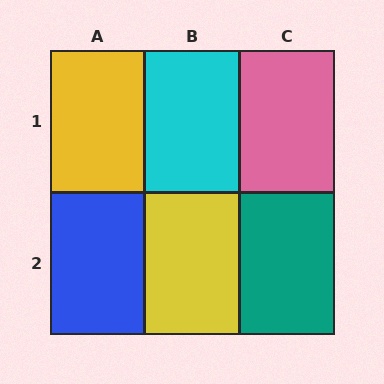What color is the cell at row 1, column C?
Pink.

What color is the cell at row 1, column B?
Cyan.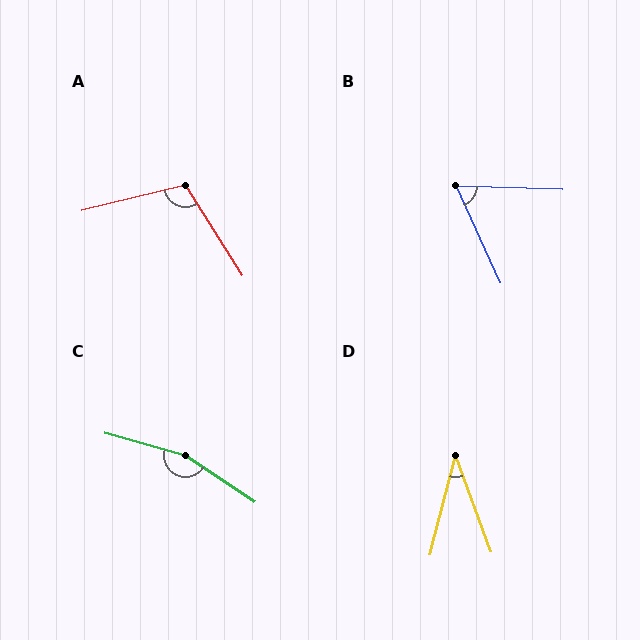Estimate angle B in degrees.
Approximately 64 degrees.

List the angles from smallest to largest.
D (34°), B (64°), A (108°), C (162°).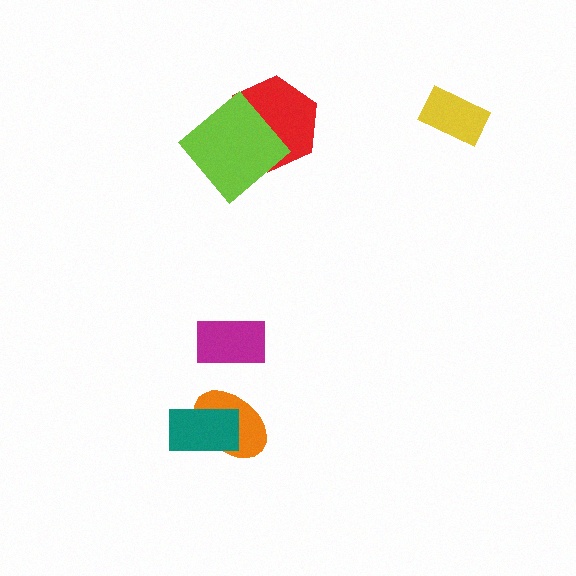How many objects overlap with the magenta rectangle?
0 objects overlap with the magenta rectangle.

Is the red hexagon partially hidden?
Yes, it is partially covered by another shape.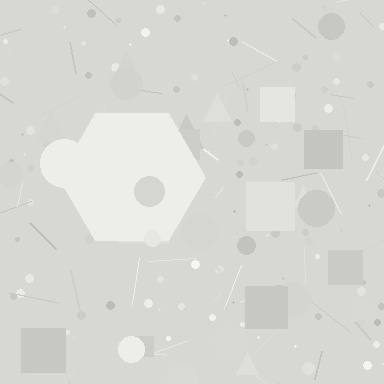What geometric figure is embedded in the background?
A hexagon is embedded in the background.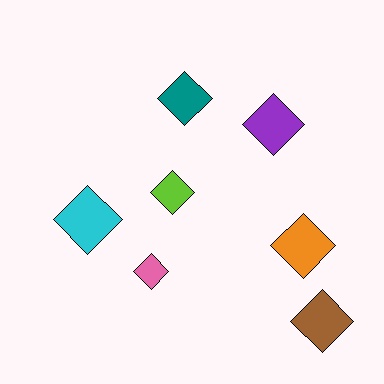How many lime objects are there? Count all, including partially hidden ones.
There is 1 lime object.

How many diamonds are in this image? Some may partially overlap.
There are 7 diamonds.